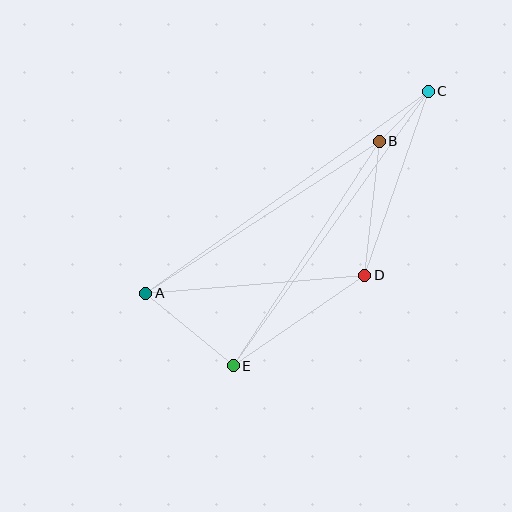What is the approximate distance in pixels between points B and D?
The distance between B and D is approximately 135 pixels.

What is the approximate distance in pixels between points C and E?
The distance between C and E is approximately 337 pixels.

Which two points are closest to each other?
Points B and C are closest to each other.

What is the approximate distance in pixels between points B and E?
The distance between B and E is approximately 268 pixels.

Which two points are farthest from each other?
Points A and C are farthest from each other.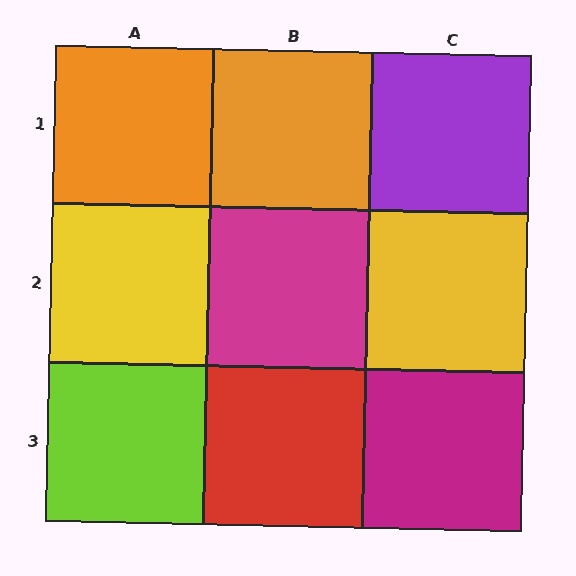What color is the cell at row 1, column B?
Orange.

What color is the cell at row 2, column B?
Magenta.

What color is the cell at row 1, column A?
Orange.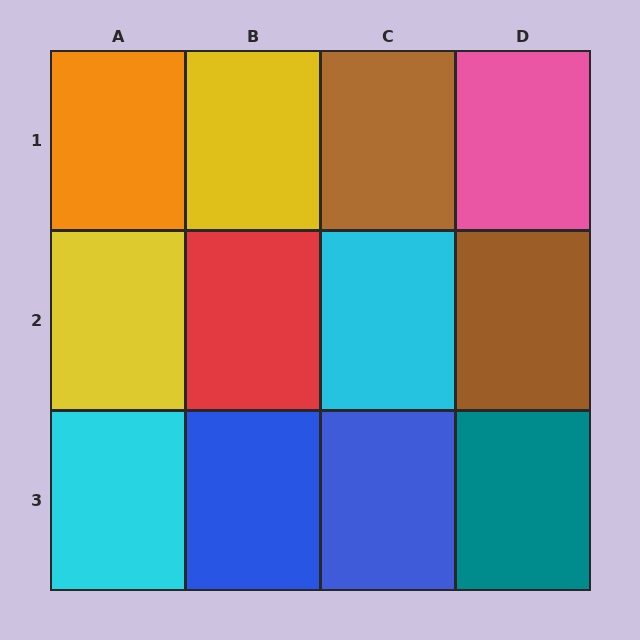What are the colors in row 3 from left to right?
Cyan, blue, blue, teal.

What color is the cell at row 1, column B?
Yellow.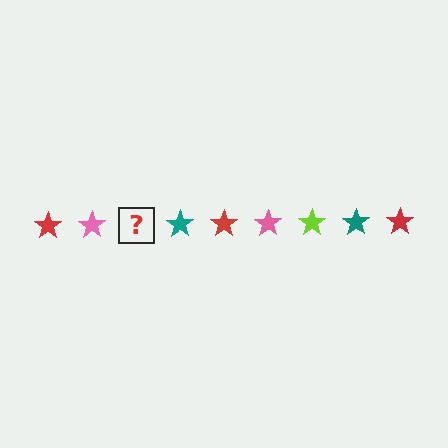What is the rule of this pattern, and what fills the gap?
The rule is that the pattern cycles through red, pink, lime, teal stars. The gap should be filled with a lime star.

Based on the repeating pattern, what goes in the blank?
The blank should be a lime star.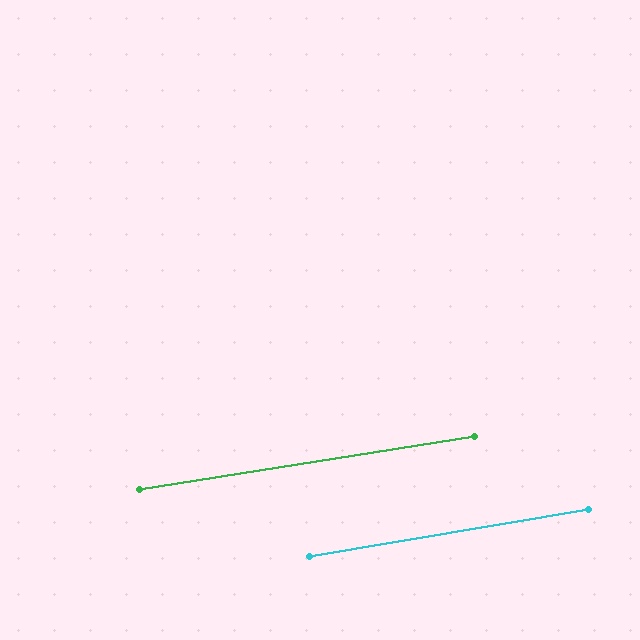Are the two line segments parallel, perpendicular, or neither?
Parallel — their directions differ by only 0.4°.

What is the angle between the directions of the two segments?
Approximately 0 degrees.